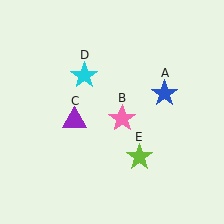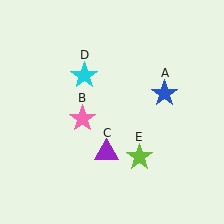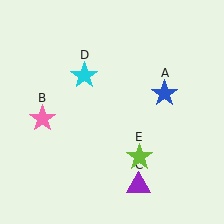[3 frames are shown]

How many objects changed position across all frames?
2 objects changed position: pink star (object B), purple triangle (object C).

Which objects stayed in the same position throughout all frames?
Blue star (object A) and cyan star (object D) and lime star (object E) remained stationary.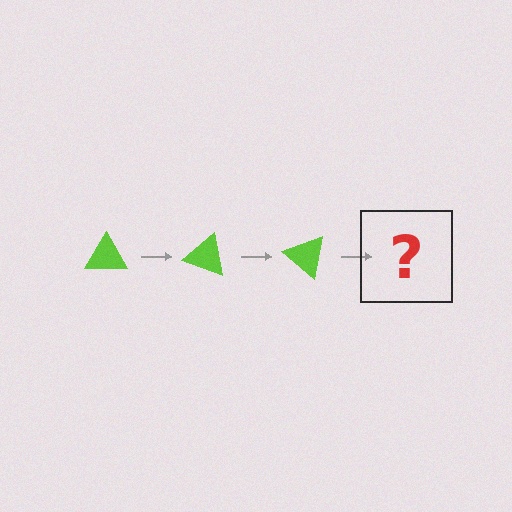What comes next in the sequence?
The next element should be a lime triangle rotated 60 degrees.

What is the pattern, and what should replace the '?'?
The pattern is that the triangle rotates 20 degrees each step. The '?' should be a lime triangle rotated 60 degrees.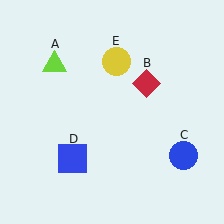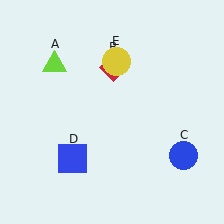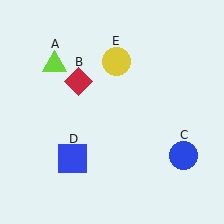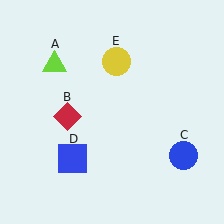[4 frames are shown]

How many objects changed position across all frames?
1 object changed position: red diamond (object B).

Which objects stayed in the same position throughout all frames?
Lime triangle (object A) and blue circle (object C) and blue square (object D) and yellow circle (object E) remained stationary.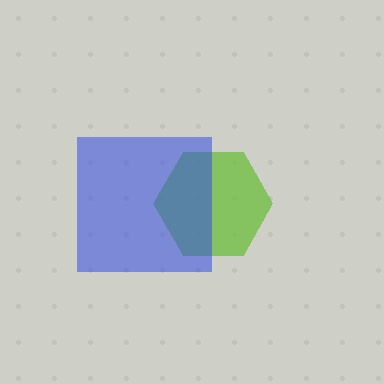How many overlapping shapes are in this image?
There are 2 overlapping shapes in the image.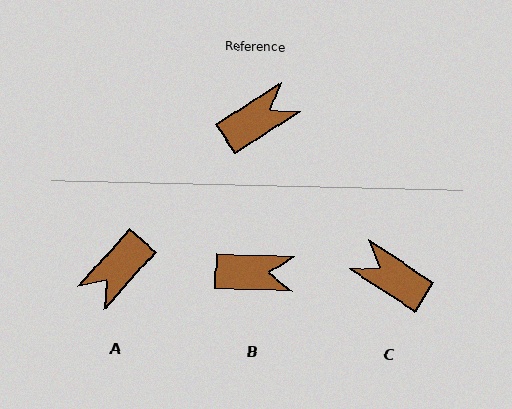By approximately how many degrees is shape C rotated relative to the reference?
Approximately 114 degrees counter-clockwise.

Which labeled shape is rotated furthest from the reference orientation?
A, about 165 degrees away.